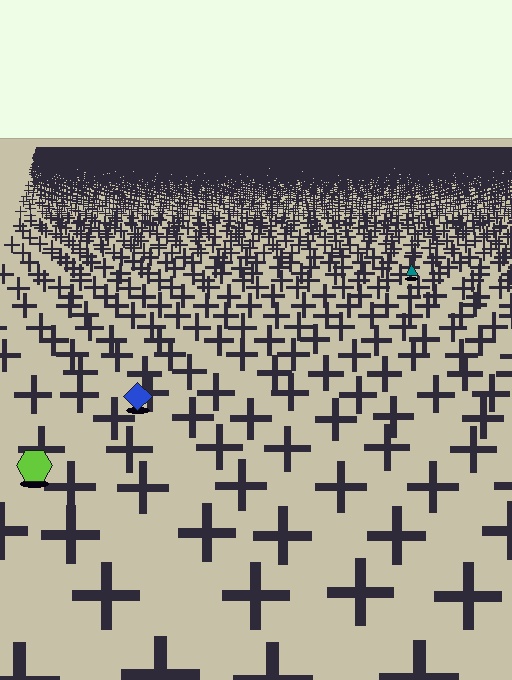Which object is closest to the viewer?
The lime hexagon is closest. The texture marks near it are larger and more spread out.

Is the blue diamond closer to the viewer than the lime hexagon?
No. The lime hexagon is closer — you can tell from the texture gradient: the ground texture is coarser near it.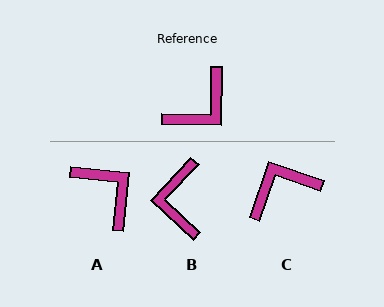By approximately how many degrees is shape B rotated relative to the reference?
Approximately 132 degrees clockwise.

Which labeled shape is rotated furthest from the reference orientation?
C, about 162 degrees away.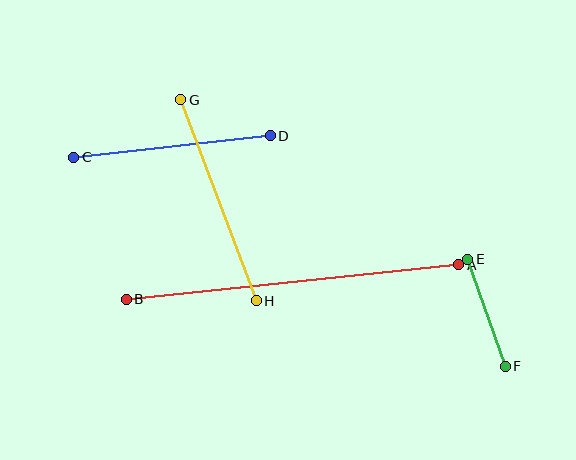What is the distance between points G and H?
The distance is approximately 215 pixels.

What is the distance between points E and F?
The distance is approximately 113 pixels.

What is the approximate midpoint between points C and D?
The midpoint is at approximately (172, 146) pixels.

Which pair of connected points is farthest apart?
Points A and B are farthest apart.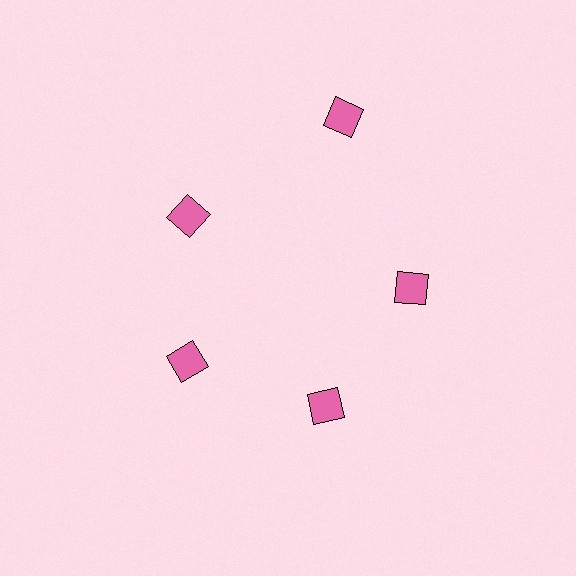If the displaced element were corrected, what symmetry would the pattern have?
It would have 5-fold rotational symmetry — the pattern would map onto itself every 72 degrees.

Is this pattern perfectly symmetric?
No. The 5 pink diamonds are arranged in a ring, but one element near the 1 o'clock position is pushed outward from the center, breaking the 5-fold rotational symmetry.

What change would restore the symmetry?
The symmetry would be restored by moving it inward, back onto the ring so that all 5 diamonds sit at equal angles and equal distance from the center.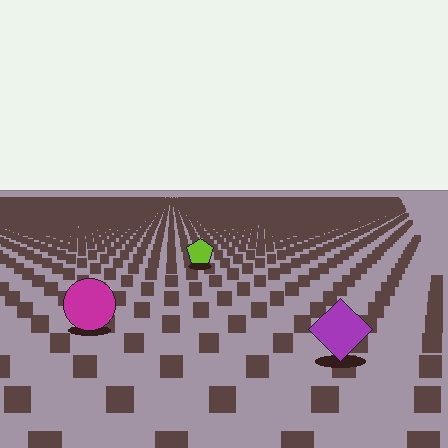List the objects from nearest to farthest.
From nearest to farthest: the purple diamond, the magenta circle, the lime pentagon.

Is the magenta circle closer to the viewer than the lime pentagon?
Yes. The magenta circle is closer — you can tell from the texture gradient: the ground texture is coarser near it.